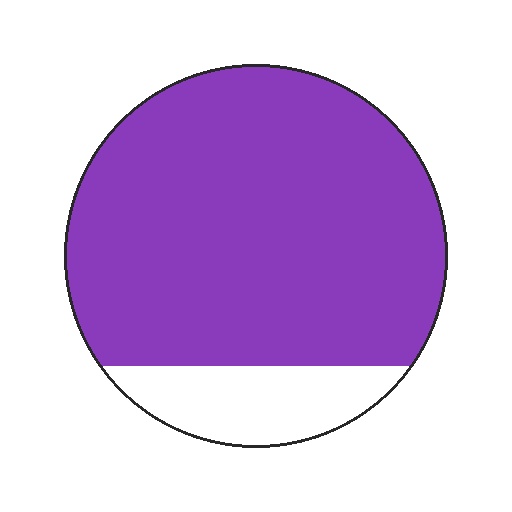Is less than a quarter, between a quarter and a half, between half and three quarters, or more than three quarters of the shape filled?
More than three quarters.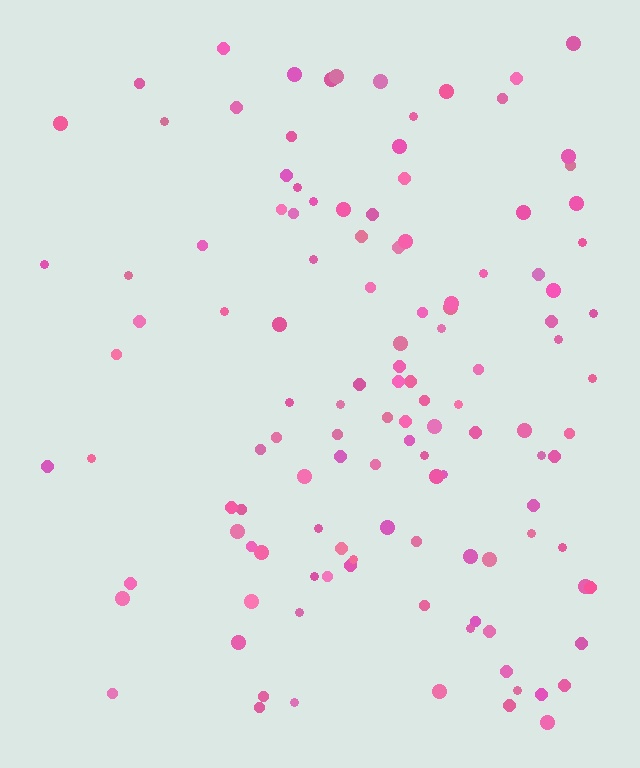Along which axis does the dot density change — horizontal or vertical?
Horizontal.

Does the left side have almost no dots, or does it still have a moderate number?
Still a moderate number, just noticeably fewer than the right.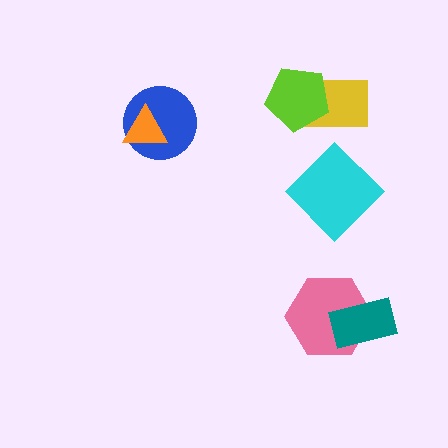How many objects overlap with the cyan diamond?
0 objects overlap with the cyan diamond.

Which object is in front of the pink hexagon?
The teal rectangle is in front of the pink hexagon.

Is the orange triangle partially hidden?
No, no other shape covers it.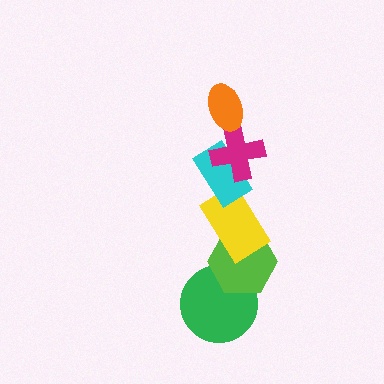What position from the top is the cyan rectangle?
The cyan rectangle is 3rd from the top.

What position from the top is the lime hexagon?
The lime hexagon is 5th from the top.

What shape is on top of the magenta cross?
The orange ellipse is on top of the magenta cross.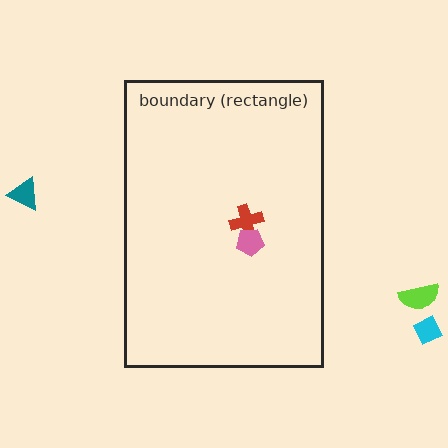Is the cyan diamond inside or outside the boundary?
Outside.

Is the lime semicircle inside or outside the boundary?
Outside.